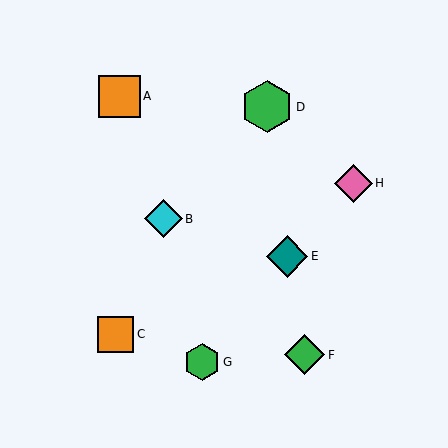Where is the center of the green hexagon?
The center of the green hexagon is at (267, 107).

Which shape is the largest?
The green hexagon (labeled D) is the largest.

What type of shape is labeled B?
Shape B is a cyan diamond.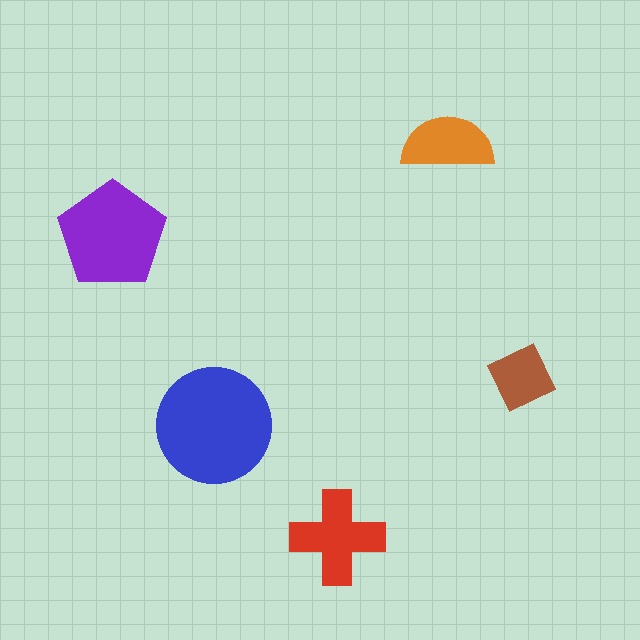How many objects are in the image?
There are 5 objects in the image.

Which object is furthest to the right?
The brown diamond is rightmost.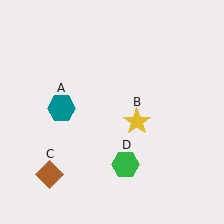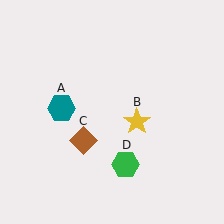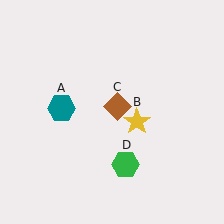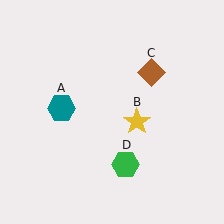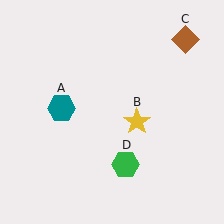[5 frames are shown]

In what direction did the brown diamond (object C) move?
The brown diamond (object C) moved up and to the right.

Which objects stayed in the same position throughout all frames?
Teal hexagon (object A) and yellow star (object B) and green hexagon (object D) remained stationary.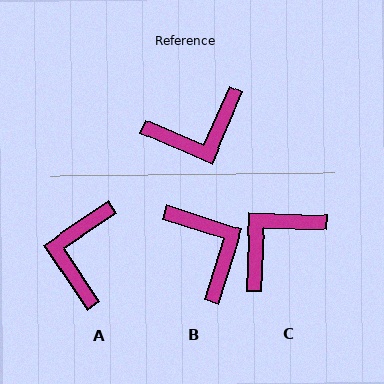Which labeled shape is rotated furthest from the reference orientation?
C, about 159 degrees away.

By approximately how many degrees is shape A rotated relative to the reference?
Approximately 123 degrees clockwise.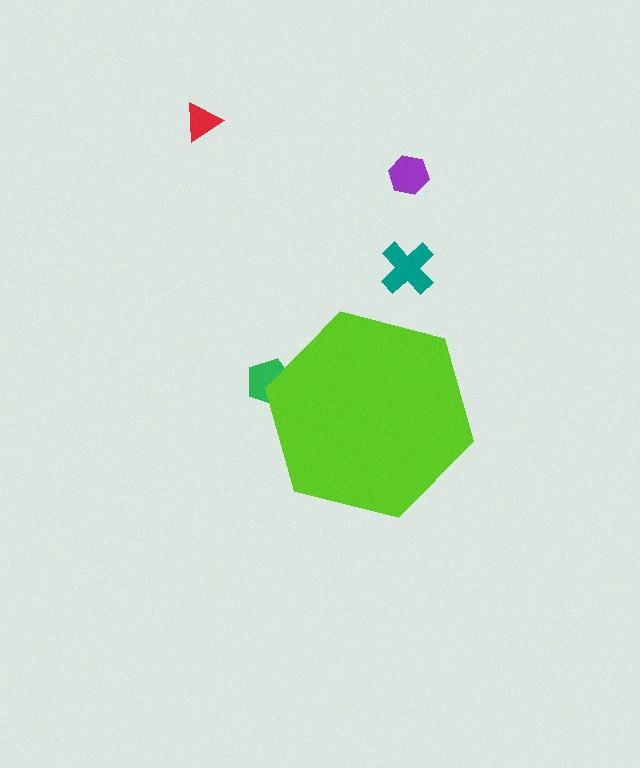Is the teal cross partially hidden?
No, the teal cross is fully visible.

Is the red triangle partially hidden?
No, the red triangle is fully visible.